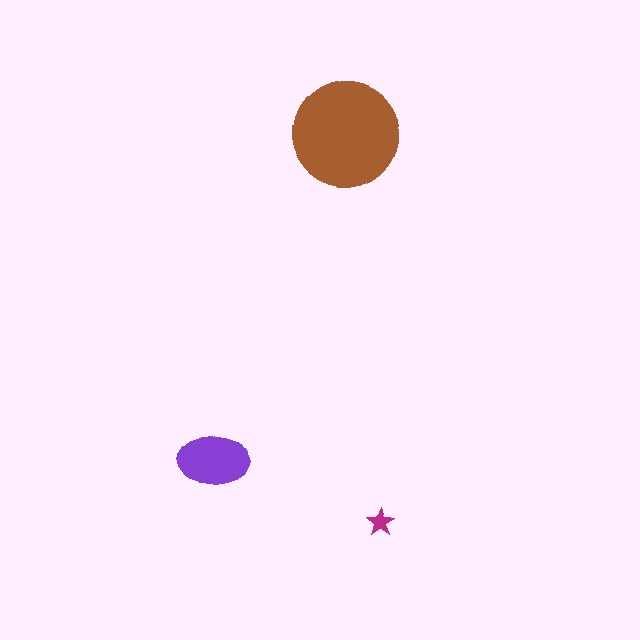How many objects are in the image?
There are 3 objects in the image.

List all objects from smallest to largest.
The magenta star, the purple ellipse, the brown circle.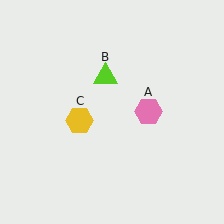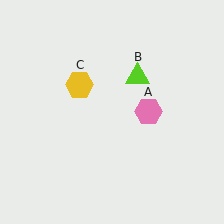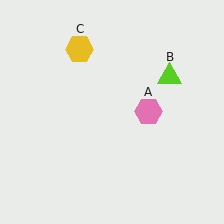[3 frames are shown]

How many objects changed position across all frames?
2 objects changed position: lime triangle (object B), yellow hexagon (object C).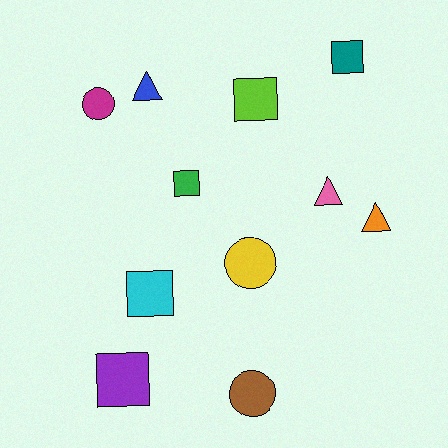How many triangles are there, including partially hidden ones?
There are 3 triangles.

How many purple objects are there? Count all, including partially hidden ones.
There is 1 purple object.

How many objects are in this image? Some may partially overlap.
There are 11 objects.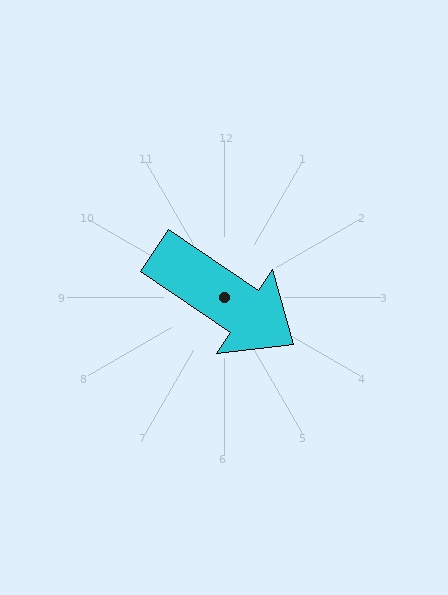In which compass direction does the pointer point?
Southeast.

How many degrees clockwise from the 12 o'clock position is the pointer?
Approximately 124 degrees.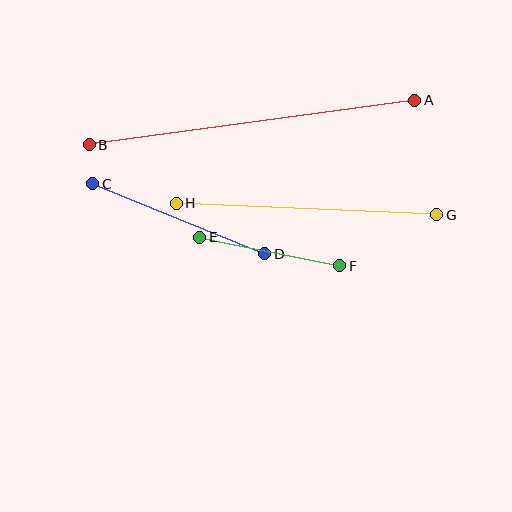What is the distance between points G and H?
The distance is approximately 261 pixels.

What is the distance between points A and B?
The distance is approximately 328 pixels.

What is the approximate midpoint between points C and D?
The midpoint is at approximately (179, 219) pixels.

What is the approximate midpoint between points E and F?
The midpoint is at approximately (270, 252) pixels.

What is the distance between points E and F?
The distance is approximately 143 pixels.